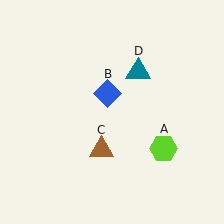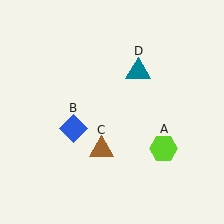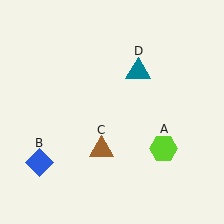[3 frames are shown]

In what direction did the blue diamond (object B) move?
The blue diamond (object B) moved down and to the left.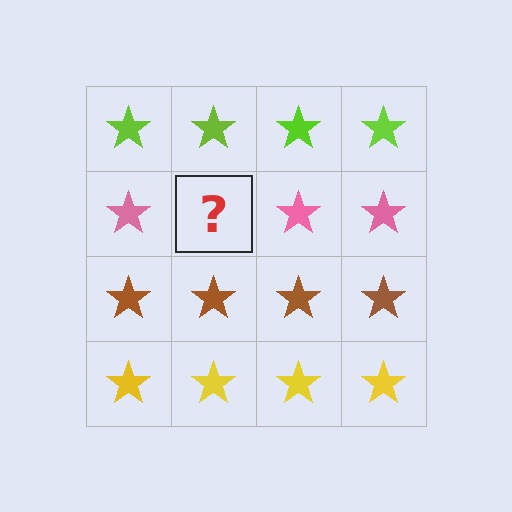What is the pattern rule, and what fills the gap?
The rule is that each row has a consistent color. The gap should be filled with a pink star.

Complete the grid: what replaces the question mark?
The question mark should be replaced with a pink star.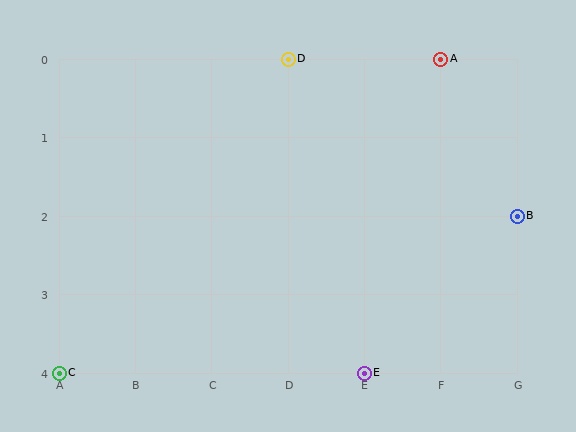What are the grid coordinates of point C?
Point C is at grid coordinates (A, 4).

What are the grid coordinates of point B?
Point B is at grid coordinates (G, 2).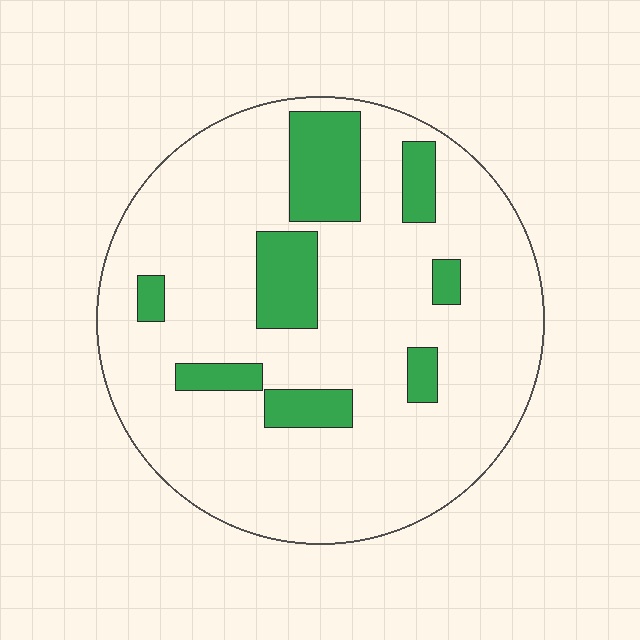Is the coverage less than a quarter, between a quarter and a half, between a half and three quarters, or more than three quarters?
Less than a quarter.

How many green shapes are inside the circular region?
8.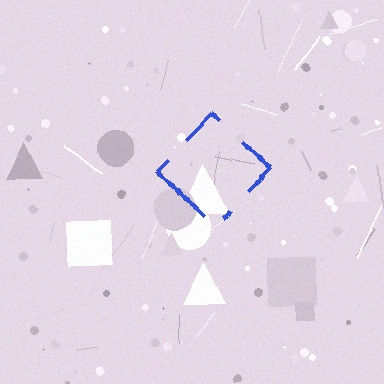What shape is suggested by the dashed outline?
The dashed outline suggests a diamond.